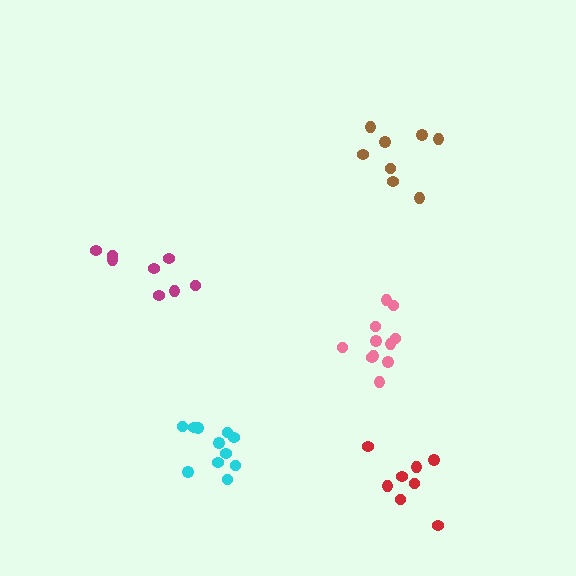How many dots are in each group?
Group 1: 8 dots, Group 2: 8 dots, Group 3: 11 dots, Group 4: 8 dots, Group 5: 11 dots (46 total).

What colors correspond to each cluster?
The clusters are colored: magenta, brown, pink, red, cyan.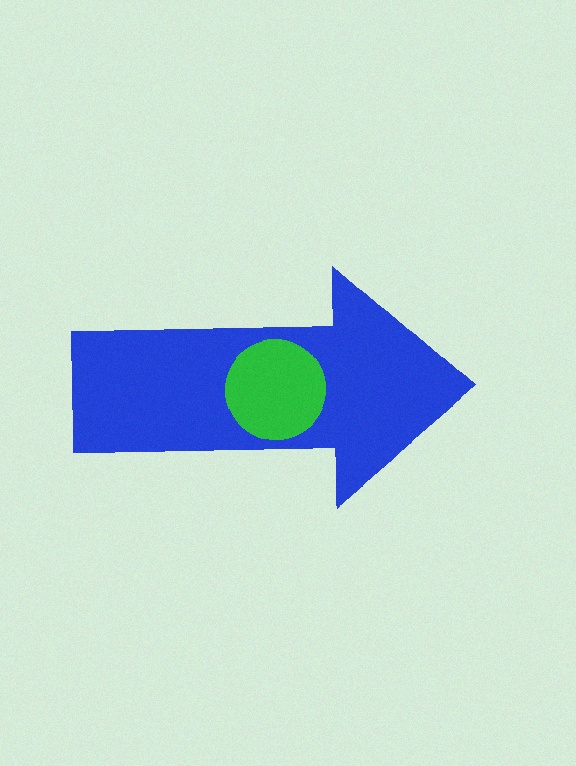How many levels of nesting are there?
2.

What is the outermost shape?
The blue arrow.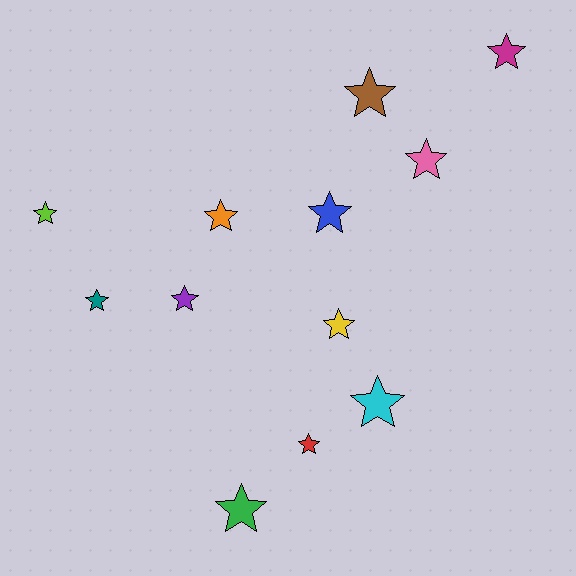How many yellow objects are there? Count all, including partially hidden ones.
There is 1 yellow object.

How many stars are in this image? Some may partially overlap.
There are 12 stars.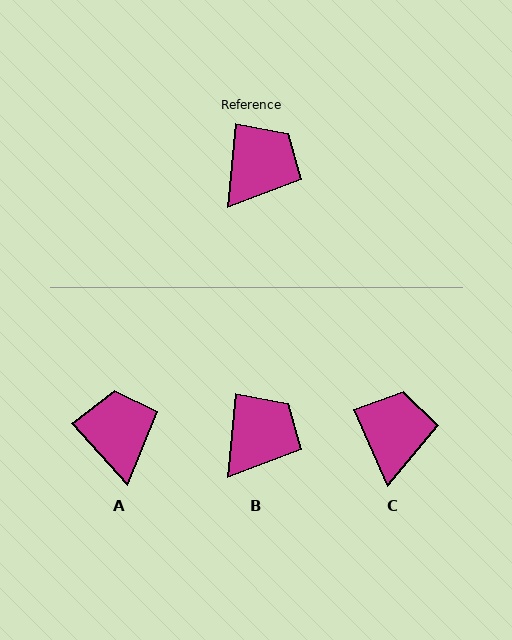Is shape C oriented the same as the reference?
No, it is off by about 30 degrees.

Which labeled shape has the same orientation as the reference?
B.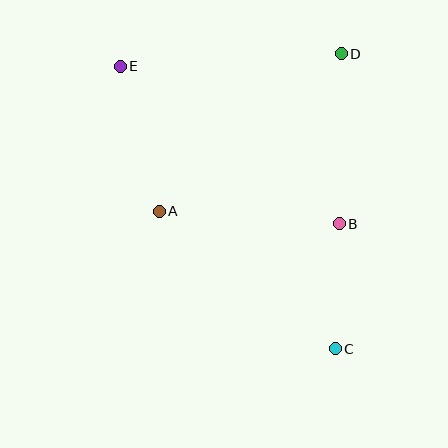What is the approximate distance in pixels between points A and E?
The distance between A and E is approximately 150 pixels.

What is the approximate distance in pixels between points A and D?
The distance between A and D is approximately 241 pixels.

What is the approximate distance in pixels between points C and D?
The distance between C and D is approximately 295 pixels.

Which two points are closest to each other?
Points B and C are closest to each other.